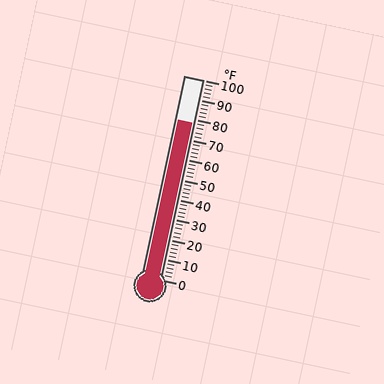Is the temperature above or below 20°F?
The temperature is above 20°F.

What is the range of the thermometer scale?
The thermometer scale ranges from 0°F to 100°F.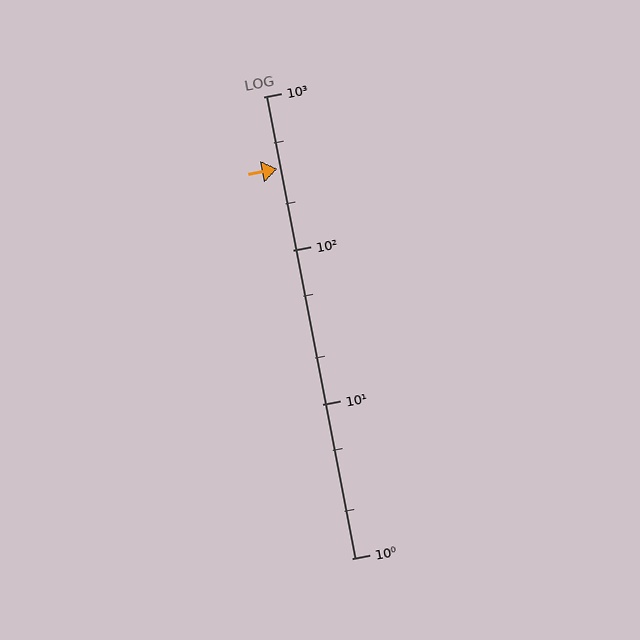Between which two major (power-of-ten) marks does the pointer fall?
The pointer is between 100 and 1000.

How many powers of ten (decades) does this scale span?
The scale spans 3 decades, from 1 to 1000.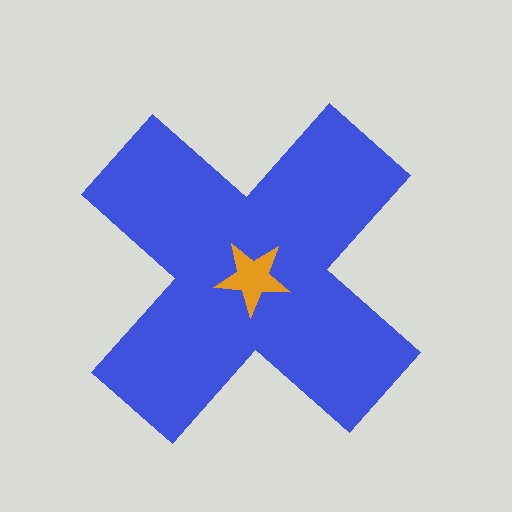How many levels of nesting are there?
2.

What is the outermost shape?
The blue cross.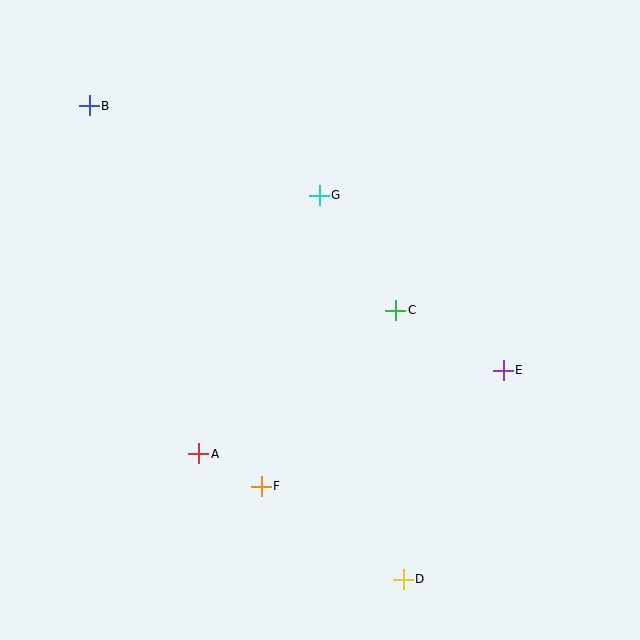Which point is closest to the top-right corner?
Point G is closest to the top-right corner.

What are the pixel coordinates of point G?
Point G is at (319, 195).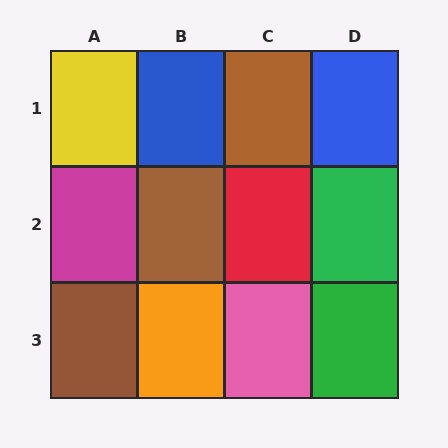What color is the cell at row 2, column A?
Magenta.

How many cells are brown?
3 cells are brown.